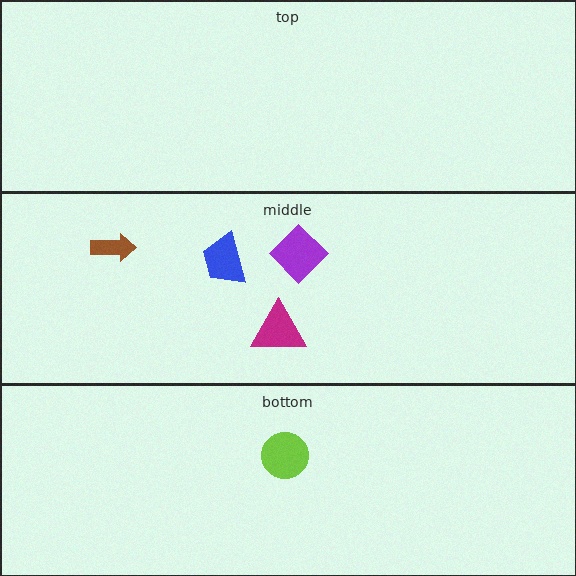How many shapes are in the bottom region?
1.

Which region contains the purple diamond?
The middle region.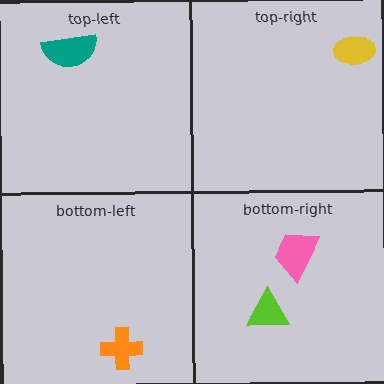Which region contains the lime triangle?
The bottom-right region.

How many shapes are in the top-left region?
1.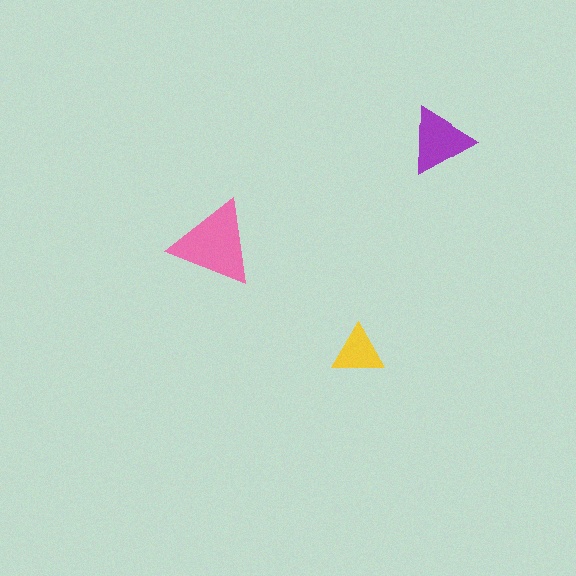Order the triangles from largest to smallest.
the pink one, the purple one, the yellow one.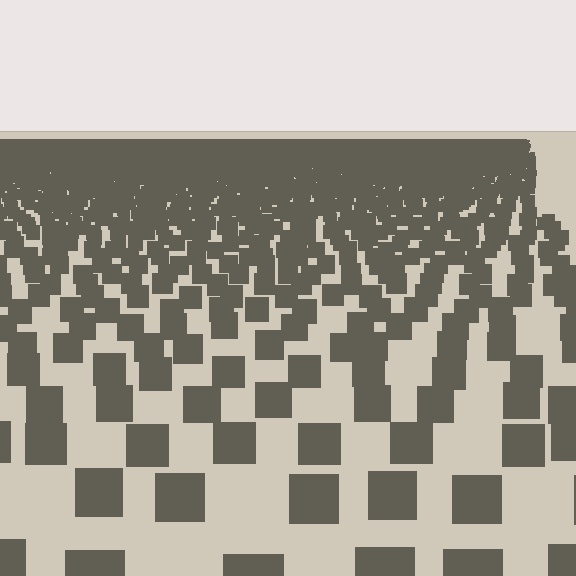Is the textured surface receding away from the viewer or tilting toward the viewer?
The surface is receding away from the viewer. Texture elements get smaller and denser toward the top.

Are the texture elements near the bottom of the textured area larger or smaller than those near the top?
Larger. Near the bottom, elements are closer to the viewer and appear at a bigger on-screen size.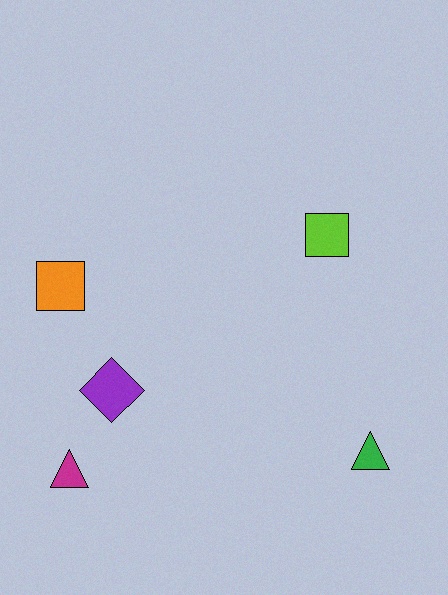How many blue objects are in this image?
There are no blue objects.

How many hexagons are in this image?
There are no hexagons.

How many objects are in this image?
There are 5 objects.